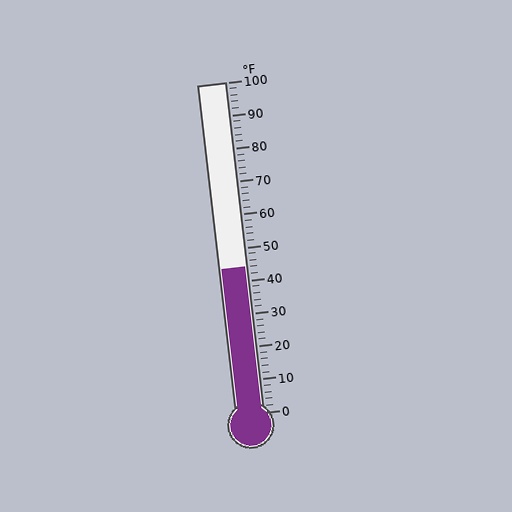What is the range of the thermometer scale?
The thermometer scale ranges from 0°F to 100°F.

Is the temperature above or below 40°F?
The temperature is above 40°F.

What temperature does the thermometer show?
The thermometer shows approximately 44°F.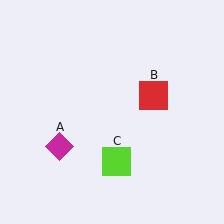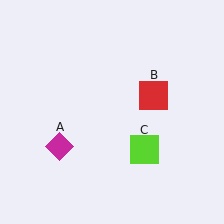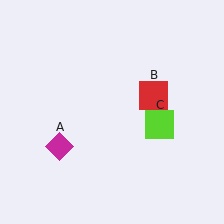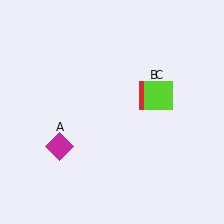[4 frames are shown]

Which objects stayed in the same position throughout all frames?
Magenta diamond (object A) and red square (object B) remained stationary.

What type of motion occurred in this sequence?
The lime square (object C) rotated counterclockwise around the center of the scene.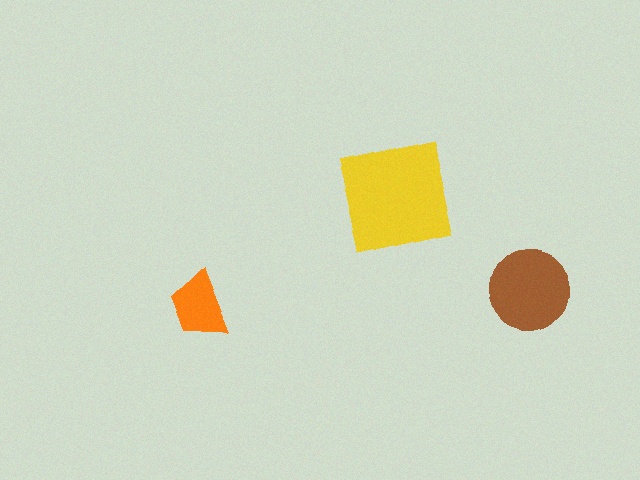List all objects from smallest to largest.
The orange trapezoid, the brown circle, the yellow square.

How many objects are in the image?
There are 3 objects in the image.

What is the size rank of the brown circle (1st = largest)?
2nd.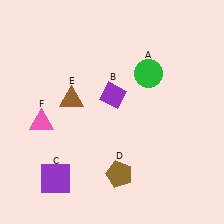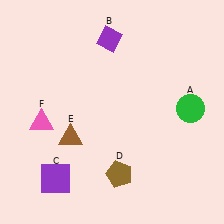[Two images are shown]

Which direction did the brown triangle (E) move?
The brown triangle (E) moved down.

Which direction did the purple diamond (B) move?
The purple diamond (B) moved up.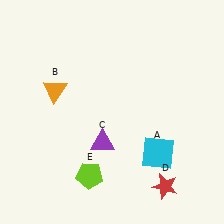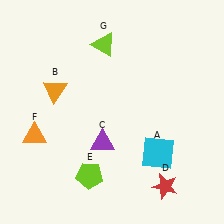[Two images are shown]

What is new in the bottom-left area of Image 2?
An orange triangle (F) was added in the bottom-left area of Image 2.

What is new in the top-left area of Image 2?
A lime triangle (G) was added in the top-left area of Image 2.